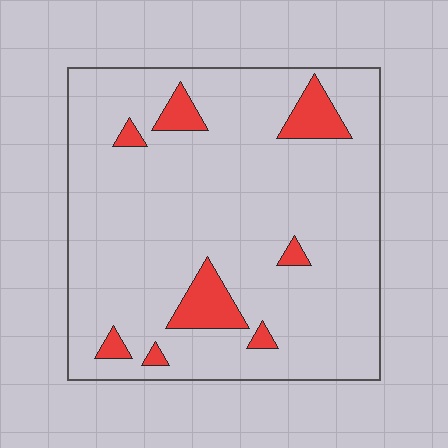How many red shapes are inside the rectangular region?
8.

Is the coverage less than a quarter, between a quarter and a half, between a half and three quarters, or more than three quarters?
Less than a quarter.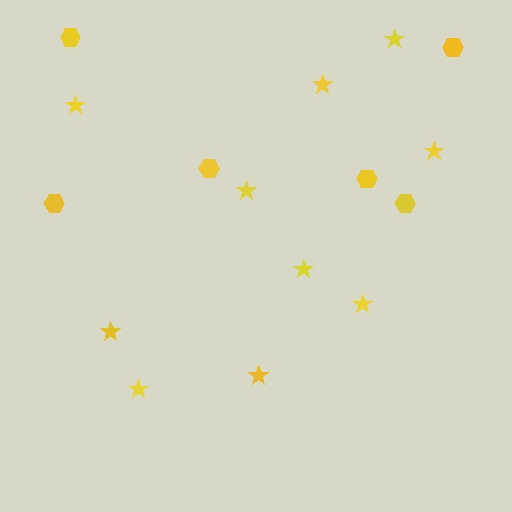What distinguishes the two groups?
There are 2 groups: one group of hexagons (6) and one group of stars (10).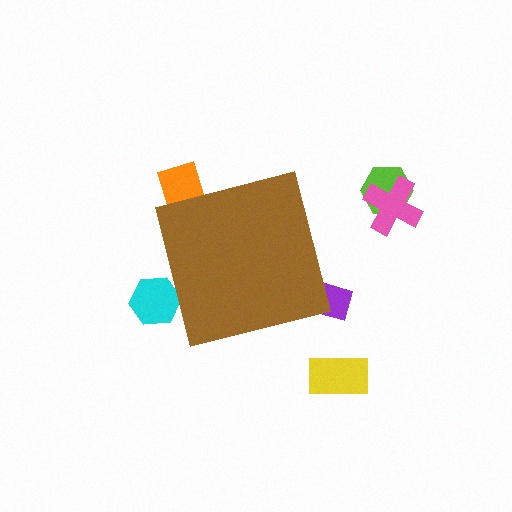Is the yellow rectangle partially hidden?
No, the yellow rectangle is fully visible.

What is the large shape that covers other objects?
A brown square.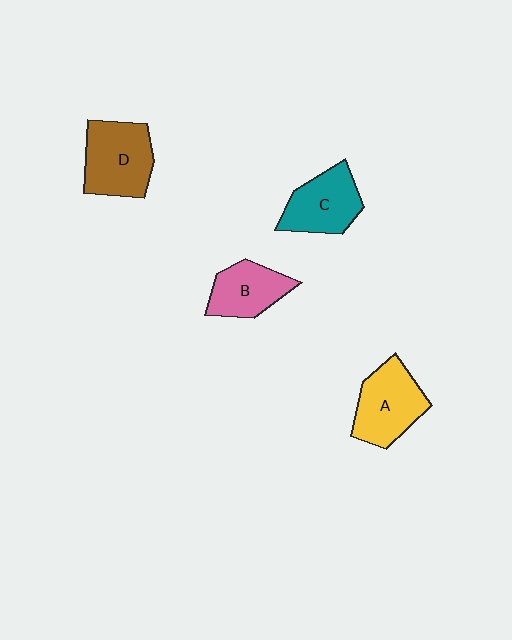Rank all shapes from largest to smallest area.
From largest to smallest: D (brown), A (yellow), C (teal), B (pink).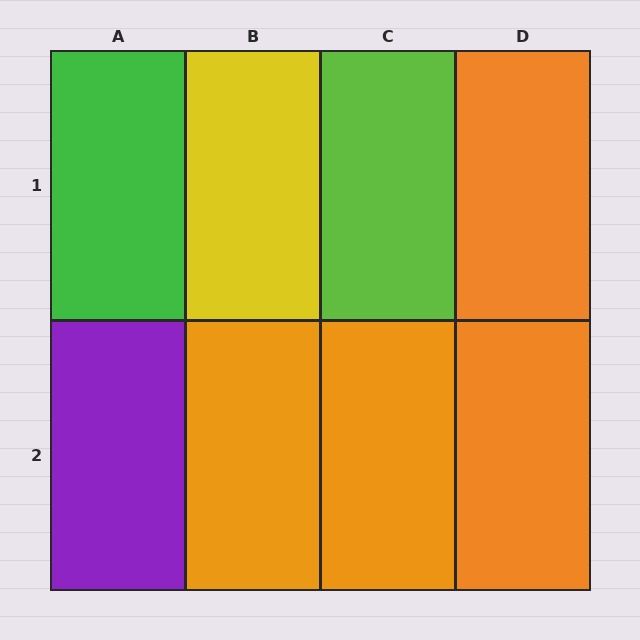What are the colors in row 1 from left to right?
Green, yellow, lime, orange.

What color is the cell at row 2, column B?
Orange.